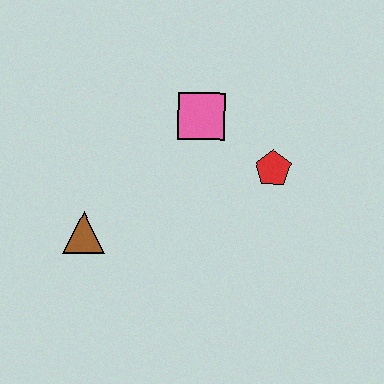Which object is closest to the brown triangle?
The pink square is closest to the brown triangle.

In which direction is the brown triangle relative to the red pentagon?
The brown triangle is to the left of the red pentagon.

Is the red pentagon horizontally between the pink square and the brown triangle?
No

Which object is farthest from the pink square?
The brown triangle is farthest from the pink square.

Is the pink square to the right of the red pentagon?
No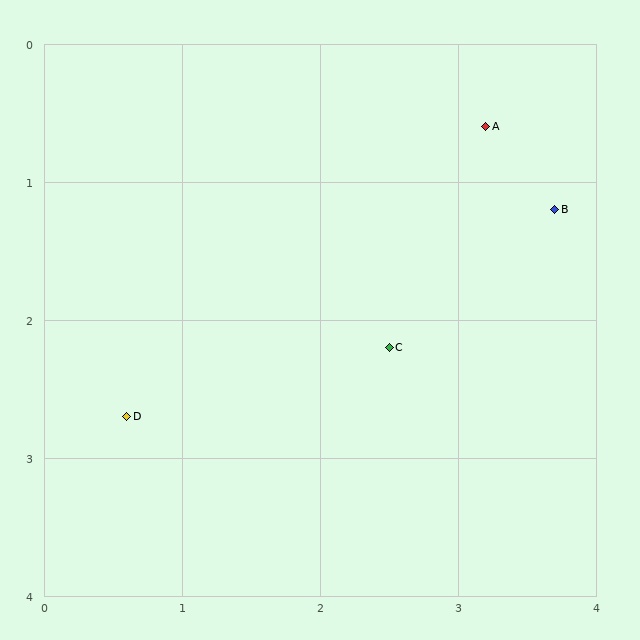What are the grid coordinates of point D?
Point D is at approximately (0.6, 2.7).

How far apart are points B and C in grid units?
Points B and C are about 1.6 grid units apart.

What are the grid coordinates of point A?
Point A is at approximately (3.2, 0.6).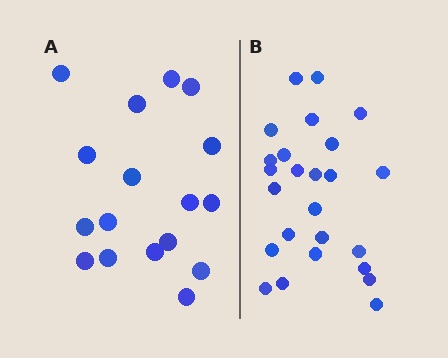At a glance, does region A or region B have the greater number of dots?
Region B (the right region) has more dots.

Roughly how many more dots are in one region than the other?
Region B has roughly 8 or so more dots than region A.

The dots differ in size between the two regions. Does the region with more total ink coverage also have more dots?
No. Region A has more total ink coverage because its dots are larger, but region B actually contains more individual dots. Total area can be misleading — the number of items is what matters here.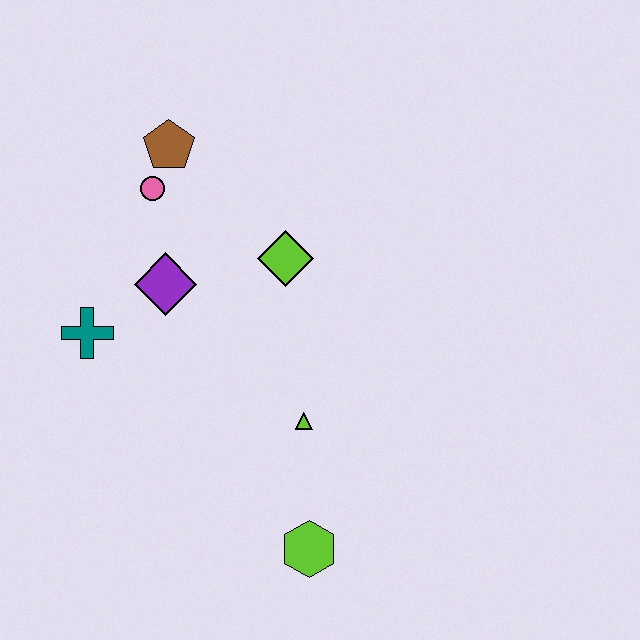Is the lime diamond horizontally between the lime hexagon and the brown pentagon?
Yes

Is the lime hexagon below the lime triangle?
Yes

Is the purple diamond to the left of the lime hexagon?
Yes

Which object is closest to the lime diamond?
The purple diamond is closest to the lime diamond.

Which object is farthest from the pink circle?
The lime hexagon is farthest from the pink circle.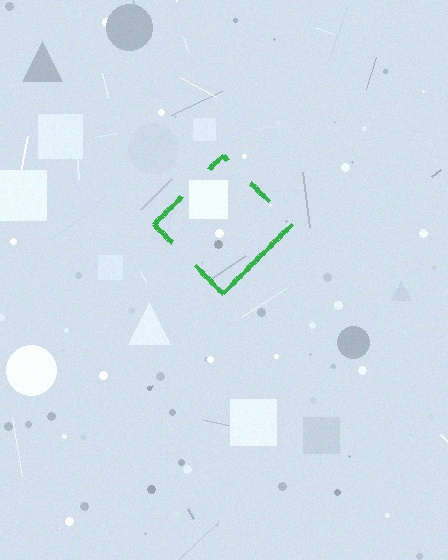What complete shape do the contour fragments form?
The contour fragments form a diamond.